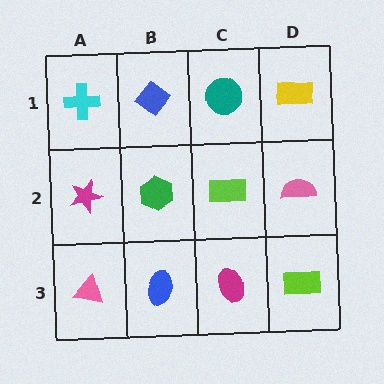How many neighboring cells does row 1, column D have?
2.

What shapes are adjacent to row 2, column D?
A yellow rectangle (row 1, column D), a lime rectangle (row 3, column D), a lime rectangle (row 2, column C).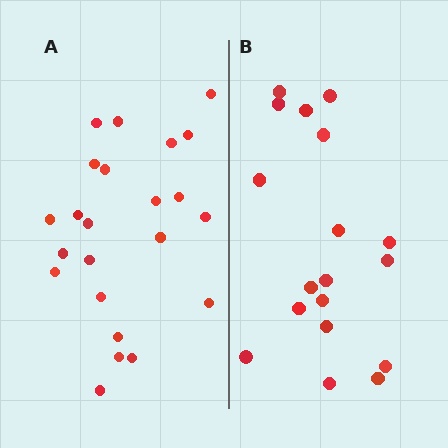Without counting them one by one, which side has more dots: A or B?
Region A (the left region) has more dots.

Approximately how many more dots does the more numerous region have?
Region A has about 5 more dots than region B.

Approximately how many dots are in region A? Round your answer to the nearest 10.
About 20 dots. (The exact count is 23, which rounds to 20.)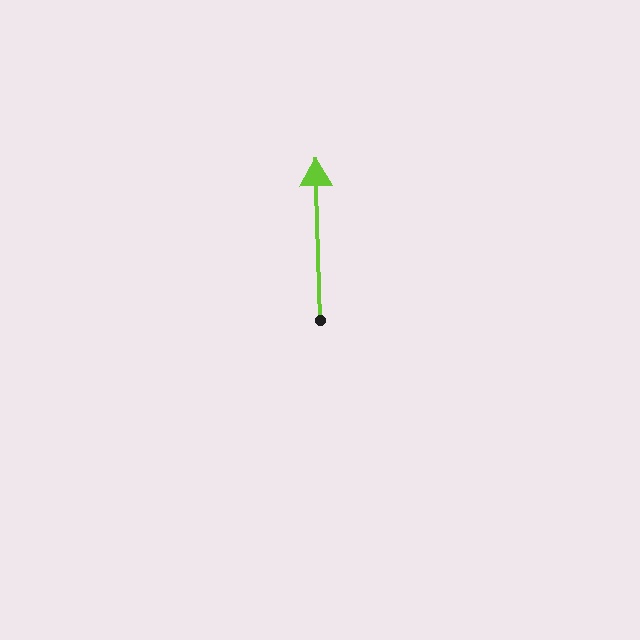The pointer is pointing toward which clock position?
Roughly 12 o'clock.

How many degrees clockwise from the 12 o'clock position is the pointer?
Approximately 358 degrees.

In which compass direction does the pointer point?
North.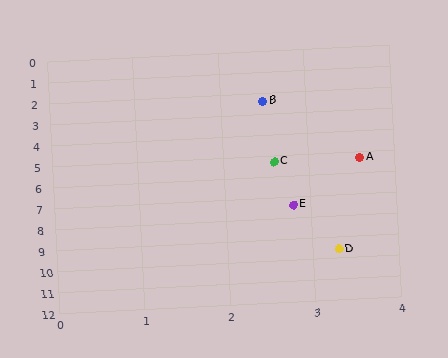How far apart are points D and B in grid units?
Points D and B are about 7.2 grid units apart.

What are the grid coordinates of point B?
Point B is at approximately (2.5, 2.4).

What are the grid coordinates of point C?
Point C is at approximately (2.6, 5.3).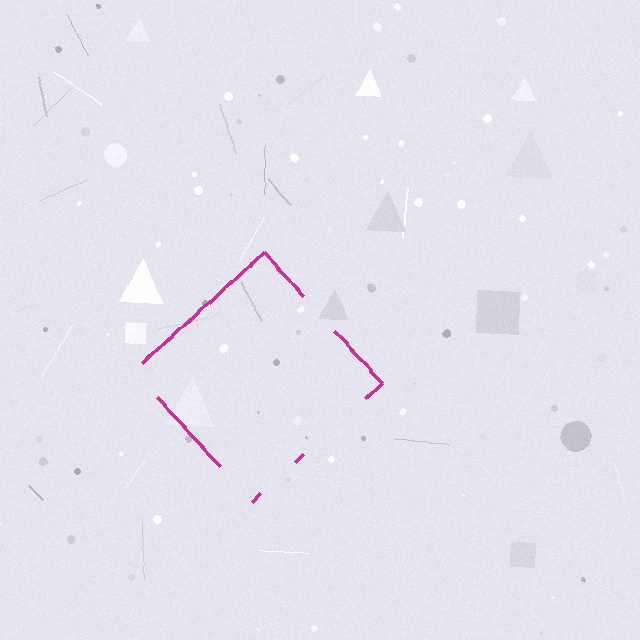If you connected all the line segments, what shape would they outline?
They would outline a diamond.